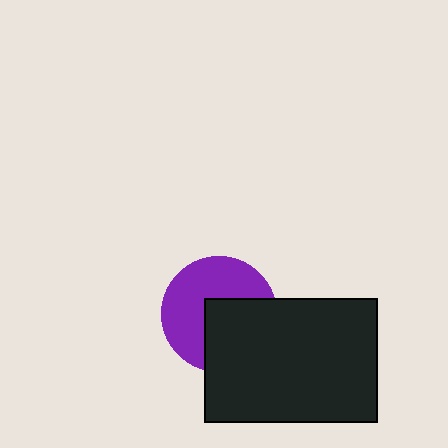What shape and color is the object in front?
The object in front is a black rectangle.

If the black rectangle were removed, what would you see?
You would see the complete purple circle.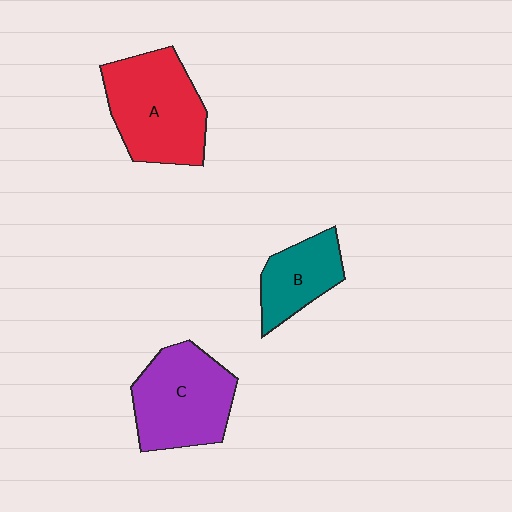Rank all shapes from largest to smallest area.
From largest to smallest: A (red), C (purple), B (teal).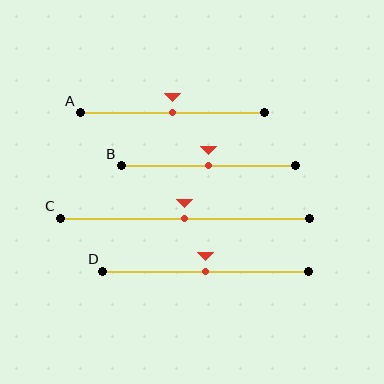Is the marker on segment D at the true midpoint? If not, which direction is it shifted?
Yes, the marker on segment D is at the true midpoint.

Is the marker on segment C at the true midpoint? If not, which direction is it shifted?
Yes, the marker on segment C is at the true midpoint.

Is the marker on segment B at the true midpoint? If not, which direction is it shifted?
Yes, the marker on segment B is at the true midpoint.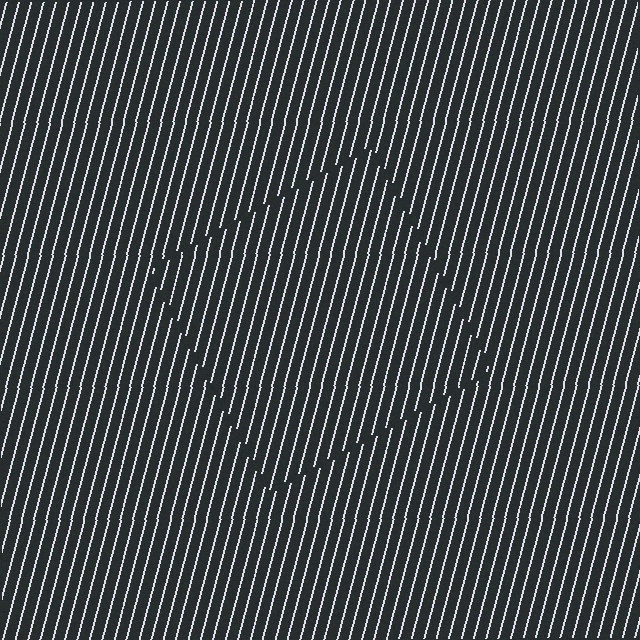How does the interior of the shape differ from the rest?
The interior of the shape contains the same grating, shifted by half a period — the contour is defined by the phase discontinuity where line-ends from the inner and outer gratings abut.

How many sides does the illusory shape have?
4 sides — the line-ends trace a square.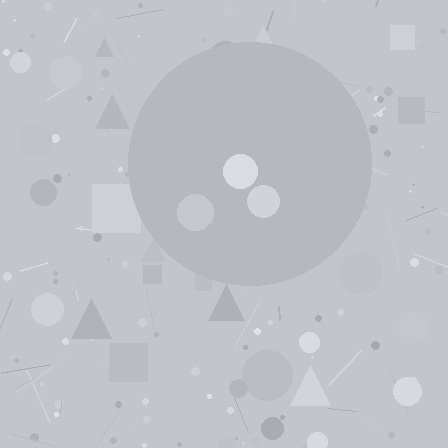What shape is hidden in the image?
A circle is hidden in the image.